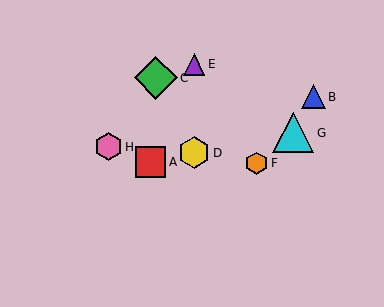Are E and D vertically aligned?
Yes, both are at x≈194.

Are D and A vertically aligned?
No, D is at x≈194 and A is at x≈151.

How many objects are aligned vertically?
2 objects (D, E) are aligned vertically.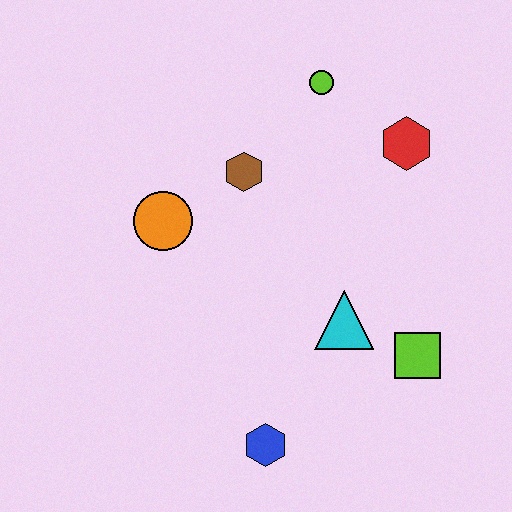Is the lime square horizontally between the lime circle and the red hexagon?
No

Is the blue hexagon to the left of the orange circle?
No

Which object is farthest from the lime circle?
The blue hexagon is farthest from the lime circle.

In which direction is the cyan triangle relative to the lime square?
The cyan triangle is to the left of the lime square.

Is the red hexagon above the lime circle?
No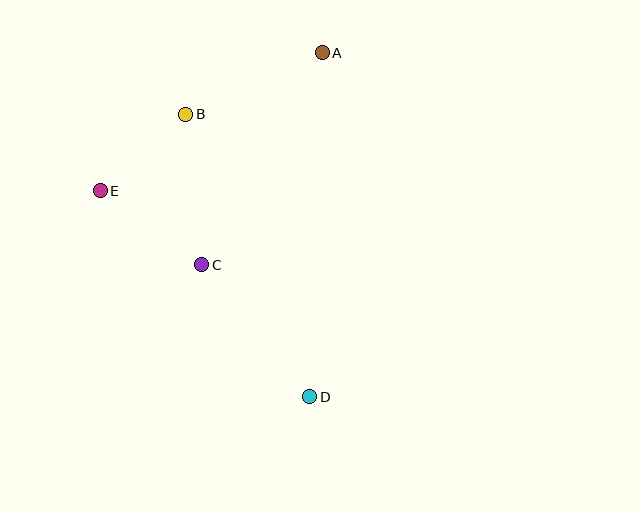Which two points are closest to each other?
Points B and E are closest to each other.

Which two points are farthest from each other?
Points A and D are farthest from each other.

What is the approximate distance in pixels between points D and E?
The distance between D and E is approximately 294 pixels.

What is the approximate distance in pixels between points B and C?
The distance between B and C is approximately 151 pixels.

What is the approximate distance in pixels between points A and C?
The distance between A and C is approximately 244 pixels.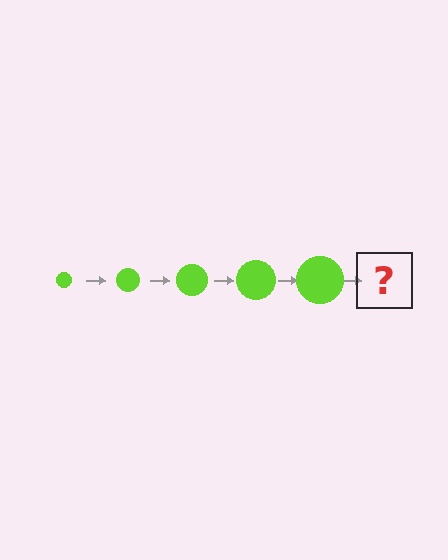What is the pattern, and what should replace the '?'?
The pattern is that the circle gets progressively larger each step. The '?' should be a lime circle, larger than the previous one.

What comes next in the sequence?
The next element should be a lime circle, larger than the previous one.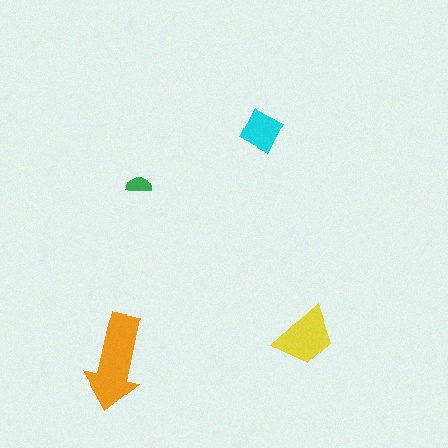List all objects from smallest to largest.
The green semicircle, the cyan diamond, the yellow trapezoid, the orange arrow.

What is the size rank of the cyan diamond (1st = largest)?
3rd.